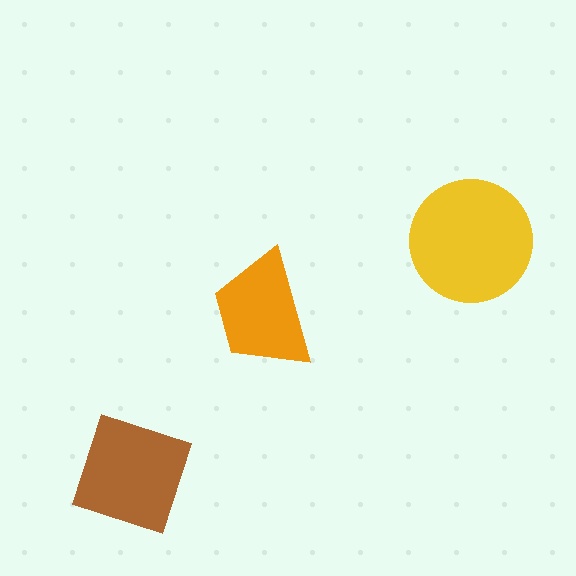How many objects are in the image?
There are 3 objects in the image.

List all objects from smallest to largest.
The orange trapezoid, the brown square, the yellow circle.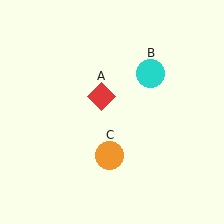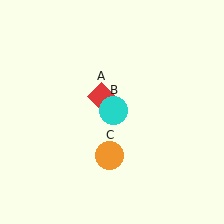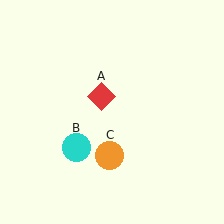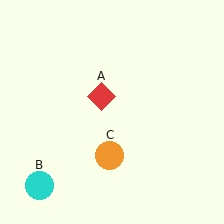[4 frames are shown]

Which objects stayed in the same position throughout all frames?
Red diamond (object A) and orange circle (object C) remained stationary.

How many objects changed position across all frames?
1 object changed position: cyan circle (object B).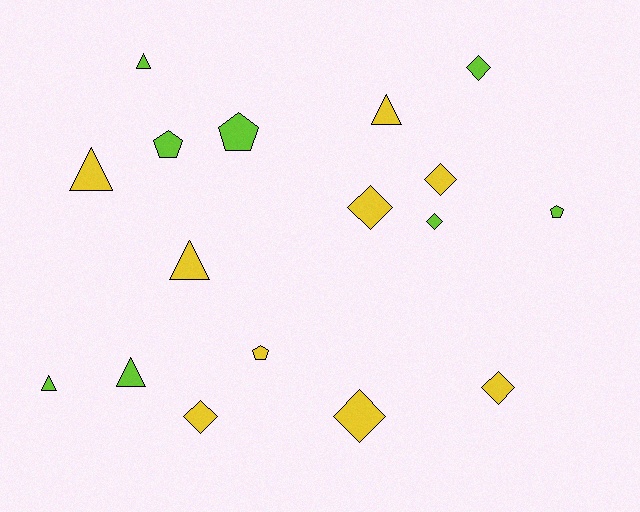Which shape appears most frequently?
Diamond, with 7 objects.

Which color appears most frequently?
Yellow, with 9 objects.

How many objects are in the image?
There are 17 objects.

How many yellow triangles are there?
There are 3 yellow triangles.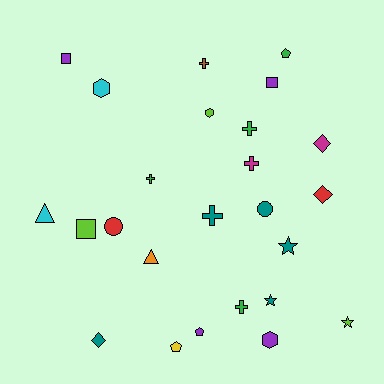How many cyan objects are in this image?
There are 2 cyan objects.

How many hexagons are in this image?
There are 3 hexagons.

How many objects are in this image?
There are 25 objects.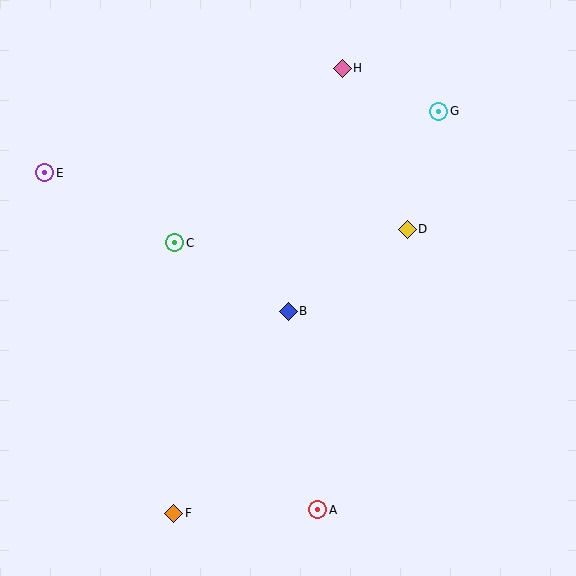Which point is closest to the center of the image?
Point B at (288, 311) is closest to the center.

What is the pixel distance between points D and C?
The distance between D and C is 233 pixels.